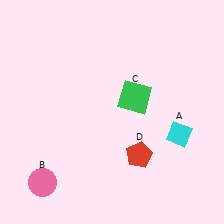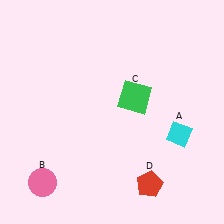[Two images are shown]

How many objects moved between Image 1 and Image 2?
1 object moved between the two images.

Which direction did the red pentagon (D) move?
The red pentagon (D) moved down.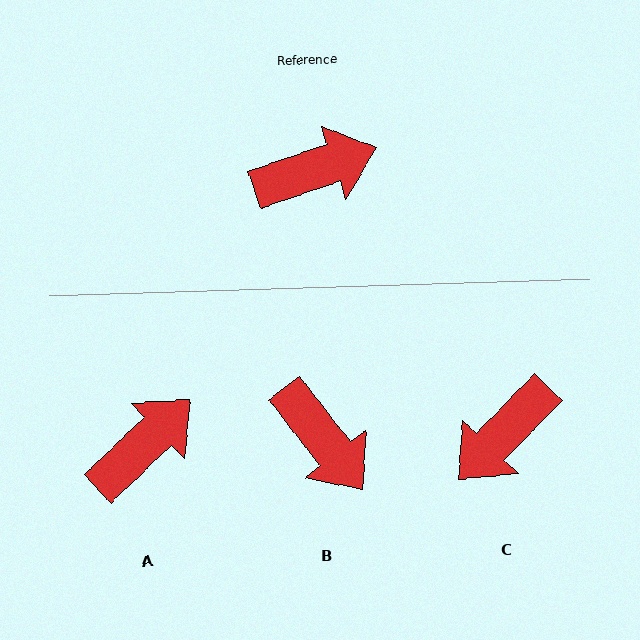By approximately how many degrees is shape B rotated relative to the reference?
Approximately 71 degrees clockwise.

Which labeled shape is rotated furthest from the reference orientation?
C, about 153 degrees away.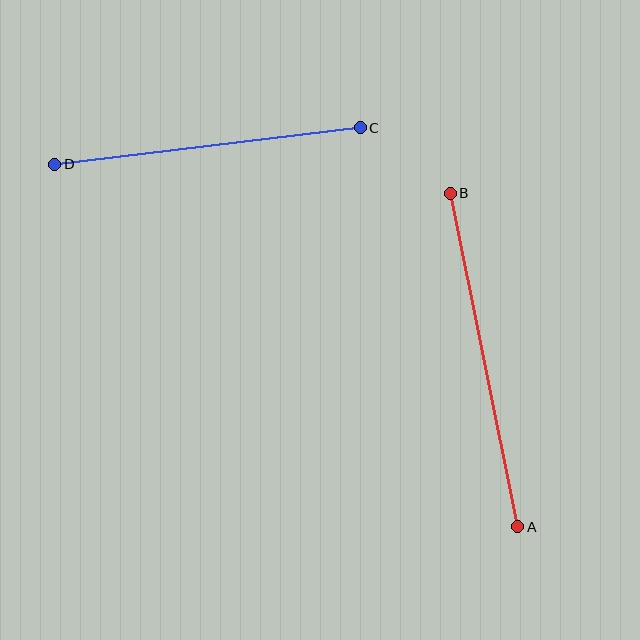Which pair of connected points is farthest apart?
Points A and B are farthest apart.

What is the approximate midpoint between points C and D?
The midpoint is at approximately (208, 146) pixels.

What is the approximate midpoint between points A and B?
The midpoint is at approximately (484, 360) pixels.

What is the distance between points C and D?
The distance is approximately 308 pixels.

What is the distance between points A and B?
The distance is approximately 340 pixels.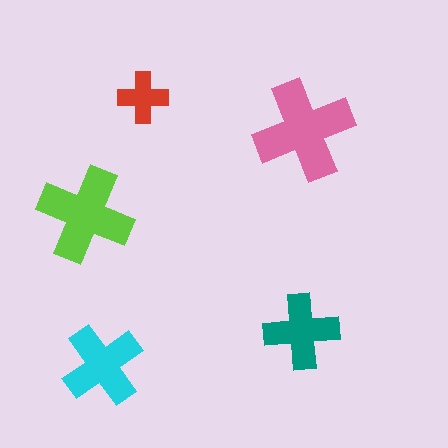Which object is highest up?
The red cross is topmost.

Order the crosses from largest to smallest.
the pink one, the lime one, the cyan one, the teal one, the red one.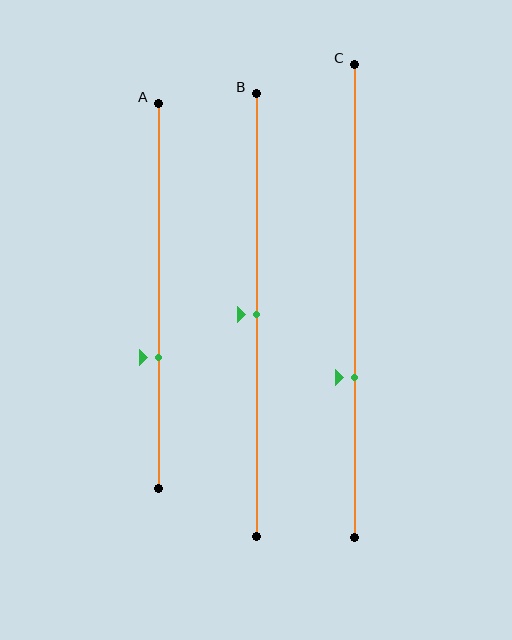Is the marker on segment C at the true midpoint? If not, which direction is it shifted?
No, the marker on segment C is shifted downward by about 16% of the segment length.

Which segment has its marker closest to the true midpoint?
Segment B has its marker closest to the true midpoint.